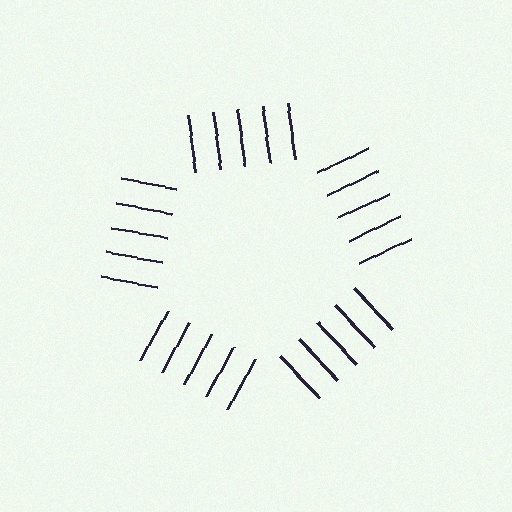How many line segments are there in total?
25 — 5 along each of the 5 edges.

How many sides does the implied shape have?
5 sides — the line-ends trace a pentagon.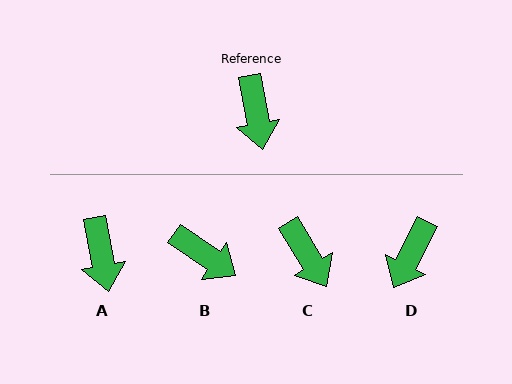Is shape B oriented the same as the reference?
No, it is off by about 45 degrees.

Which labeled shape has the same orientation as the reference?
A.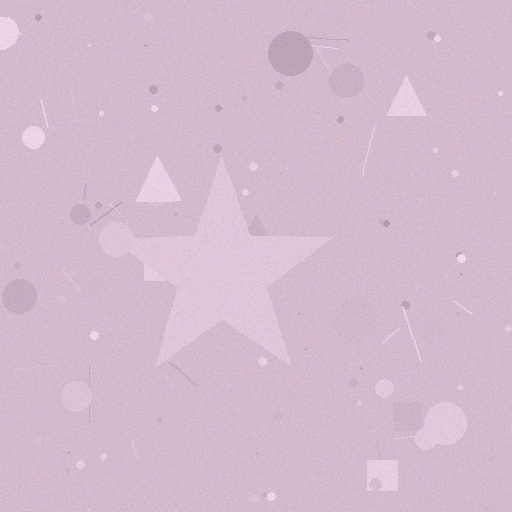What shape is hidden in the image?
A star is hidden in the image.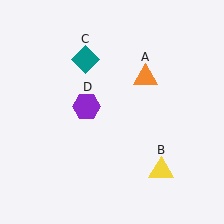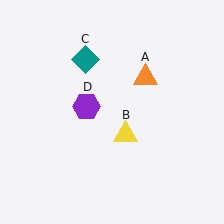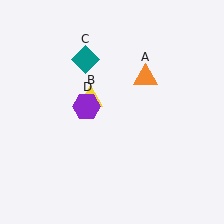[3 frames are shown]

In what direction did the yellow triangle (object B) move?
The yellow triangle (object B) moved up and to the left.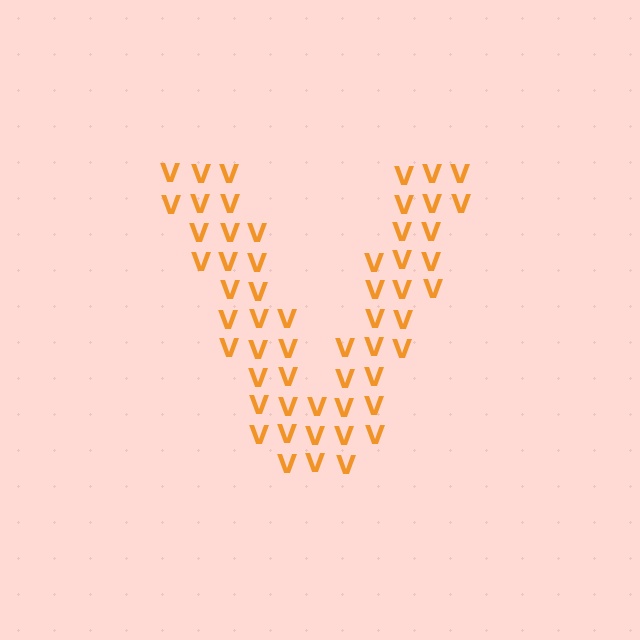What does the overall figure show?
The overall figure shows the letter V.